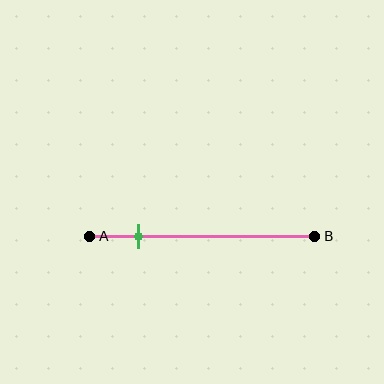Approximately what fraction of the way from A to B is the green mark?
The green mark is approximately 20% of the way from A to B.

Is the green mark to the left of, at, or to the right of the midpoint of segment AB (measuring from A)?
The green mark is to the left of the midpoint of segment AB.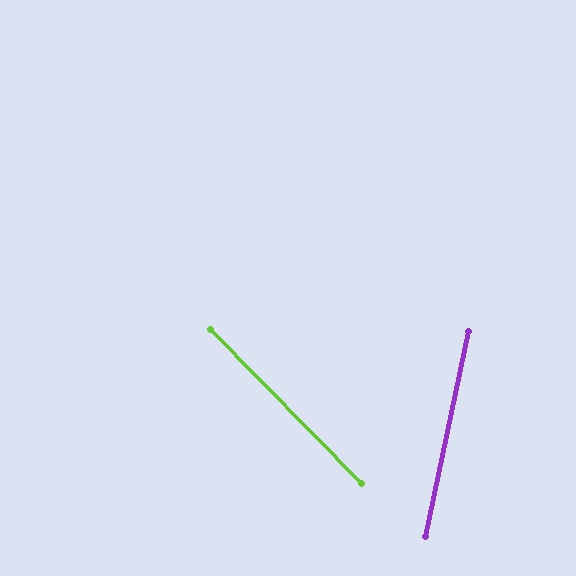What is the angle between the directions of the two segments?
Approximately 56 degrees.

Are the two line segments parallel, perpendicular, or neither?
Neither parallel nor perpendicular — they differ by about 56°.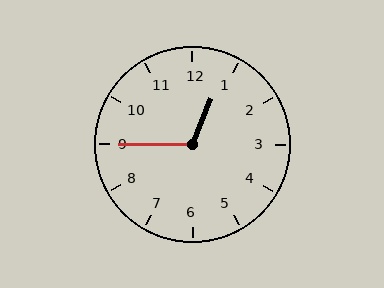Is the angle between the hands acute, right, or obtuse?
It is obtuse.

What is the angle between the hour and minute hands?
Approximately 112 degrees.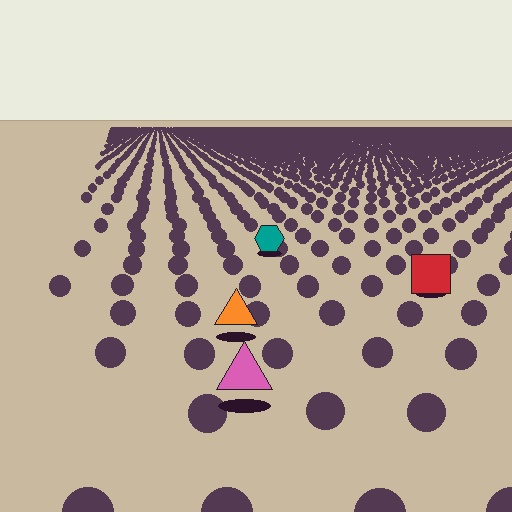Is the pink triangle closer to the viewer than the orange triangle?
Yes. The pink triangle is closer — you can tell from the texture gradient: the ground texture is coarser near it.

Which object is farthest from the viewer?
The teal hexagon is farthest from the viewer. It appears smaller and the ground texture around it is denser.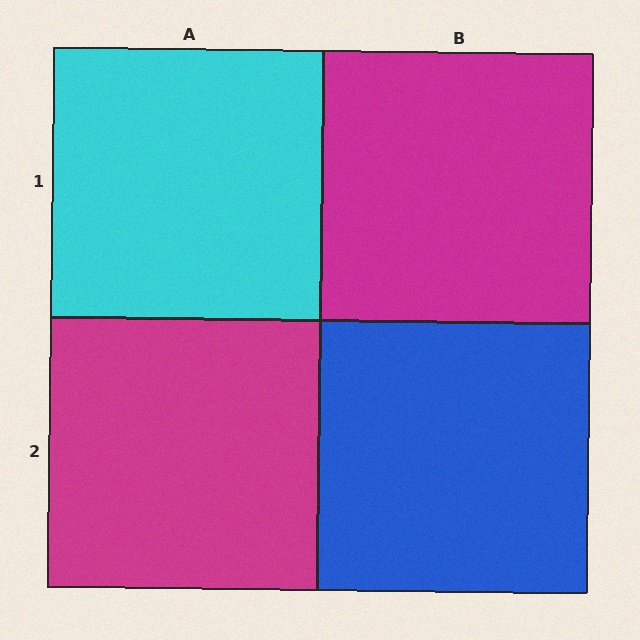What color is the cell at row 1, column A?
Cyan.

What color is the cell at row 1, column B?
Magenta.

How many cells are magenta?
2 cells are magenta.